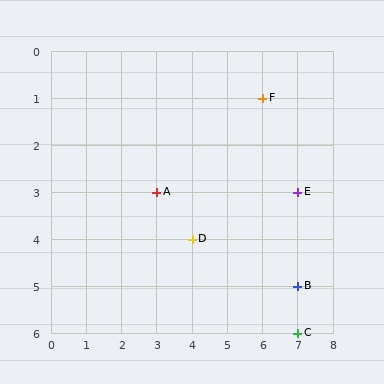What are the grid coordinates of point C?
Point C is at grid coordinates (7, 6).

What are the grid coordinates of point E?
Point E is at grid coordinates (7, 3).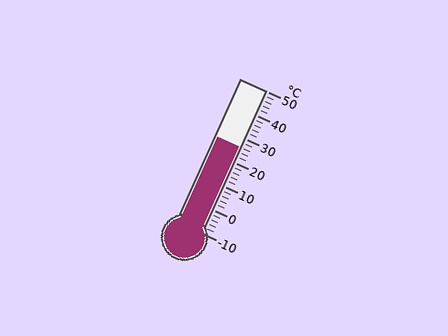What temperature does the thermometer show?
The thermometer shows approximately 26°C.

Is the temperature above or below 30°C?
The temperature is below 30°C.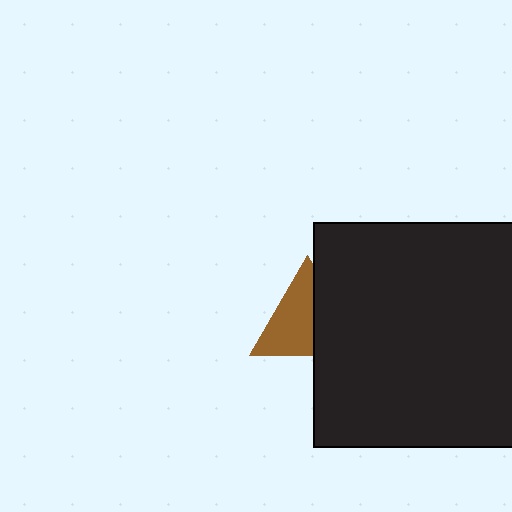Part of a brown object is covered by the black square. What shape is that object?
It is a triangle.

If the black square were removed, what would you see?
You would see the complete brown triangle.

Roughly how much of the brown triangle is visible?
About half of it is visible (roughly 59%).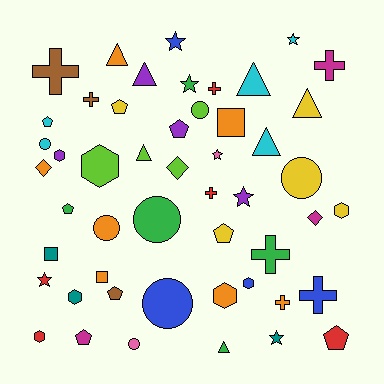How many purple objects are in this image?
There are 4 purple objects.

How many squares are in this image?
There are 3 squares.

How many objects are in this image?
There are 50 objects.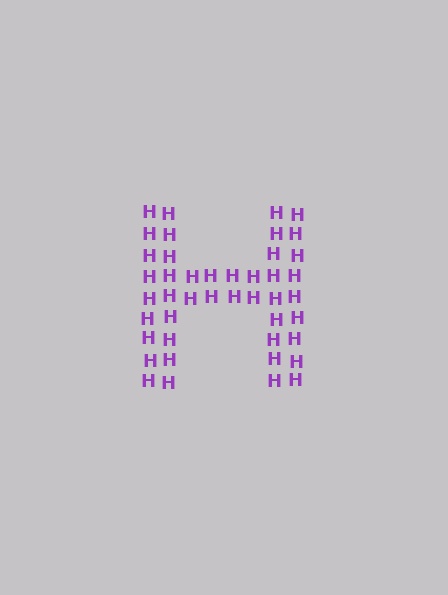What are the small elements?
The small elements are letter H's.